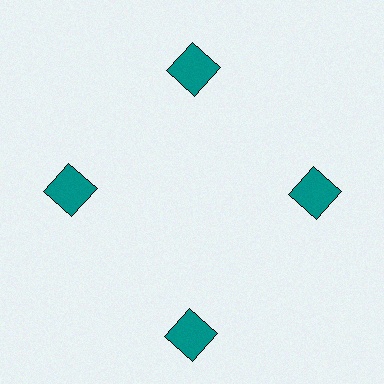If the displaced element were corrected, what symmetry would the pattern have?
It would have 4-fold rotational symmetry — the pattern would map onto itself every 90 degrees.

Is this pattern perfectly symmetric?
No. The 4 teal squares are arranged in a ring, but one element near the 6 o'clock position is pushed outward from the center, breaking the 4-fold rotational symmetry.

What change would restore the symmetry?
The symmetry would be restored by moving it inward, back onto the ring so that all 4 squares sit at equal angles and equal distance from the center.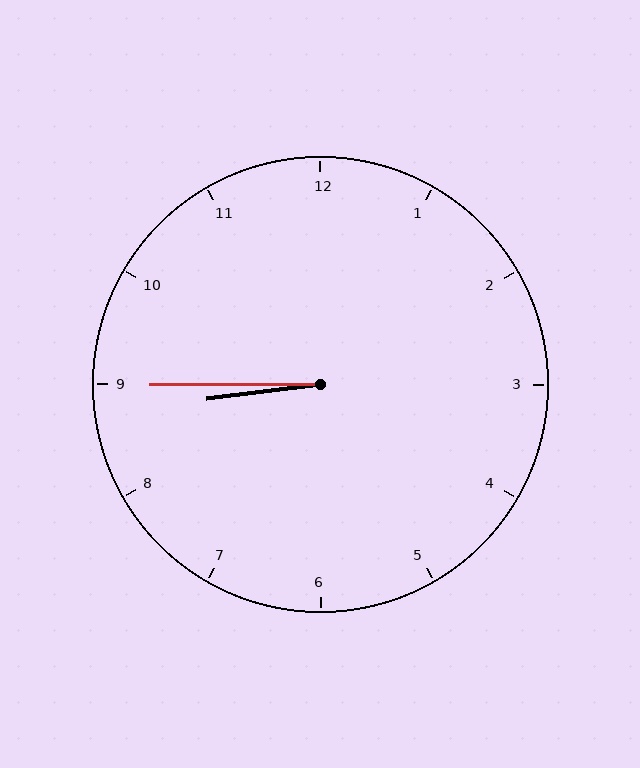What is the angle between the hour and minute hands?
Approximately 8 degrees.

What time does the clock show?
8:45.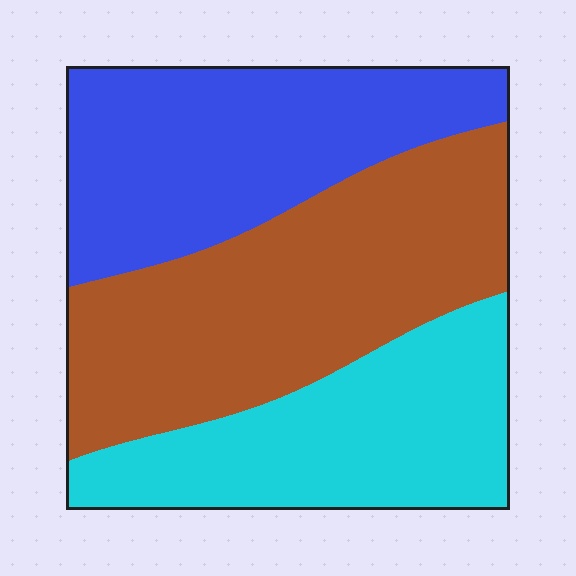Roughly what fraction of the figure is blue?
Blue covers roughly 30% of the figure.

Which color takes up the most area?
Brown, at roughly 40%.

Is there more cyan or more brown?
Brown.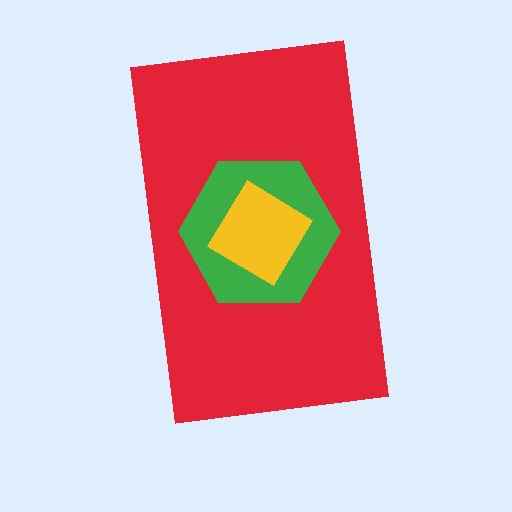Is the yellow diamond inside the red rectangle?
Yes.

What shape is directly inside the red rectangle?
The green hexagon.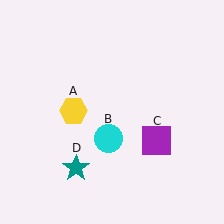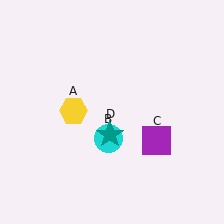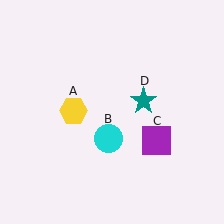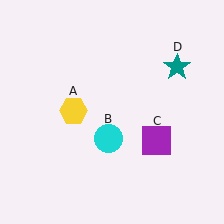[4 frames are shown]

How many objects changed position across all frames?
1 object changed position: teal star (object D).